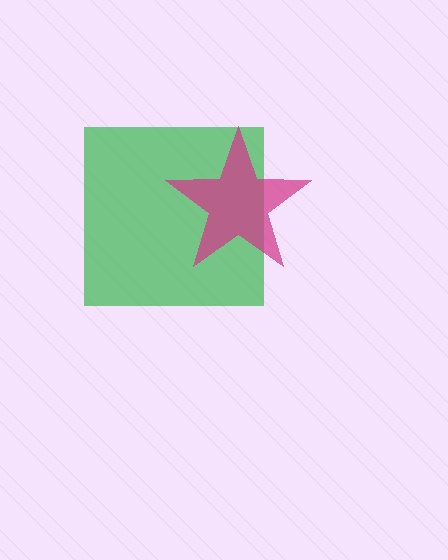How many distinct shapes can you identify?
There are 2 distinct shapes: a green square, a magenta star.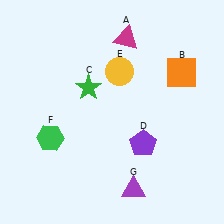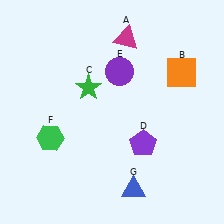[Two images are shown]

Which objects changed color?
E changed from yellow to purple. G changed from purple to blue.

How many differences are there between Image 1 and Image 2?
There are 2 differences between the two images.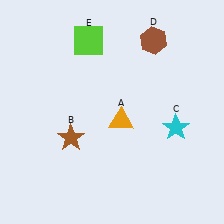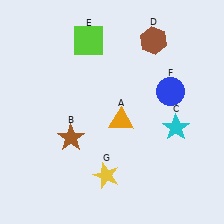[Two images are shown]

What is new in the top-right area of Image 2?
A blue circle (F) was added in the top-right area of Image 2.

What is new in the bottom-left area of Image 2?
A yellow star (G) was added in the bottom-left area of Image 2.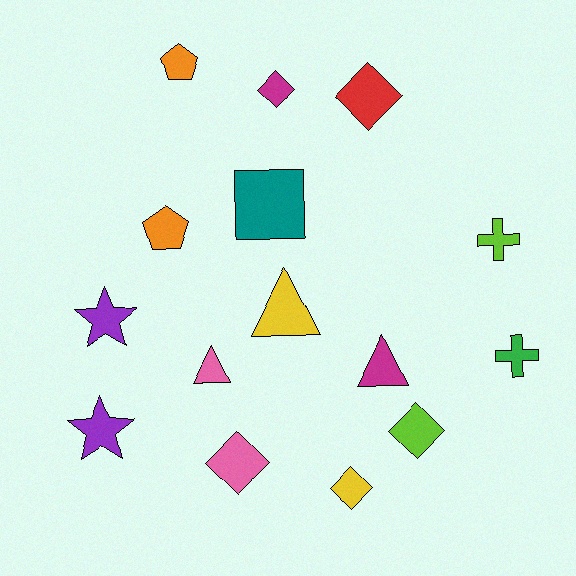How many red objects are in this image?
There is 1 red object.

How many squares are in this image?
There is 1 square.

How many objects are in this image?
There are 15 objects.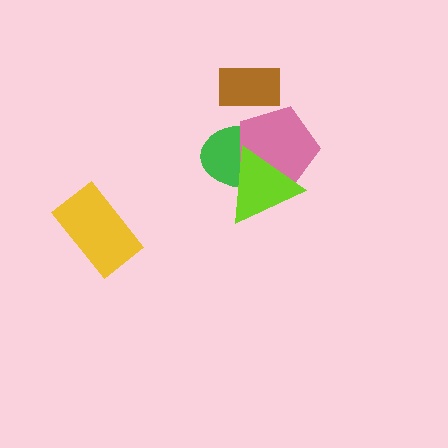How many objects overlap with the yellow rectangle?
0 objects overlap with the yellow rectangle.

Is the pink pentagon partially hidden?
Yes, it is partially covered by another shape.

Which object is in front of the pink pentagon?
The lime triangle is in front of the pink pentagon.